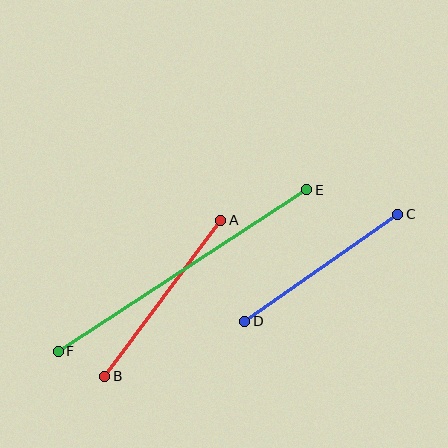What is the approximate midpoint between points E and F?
The midpoint is at approximately (183, 270) pixels.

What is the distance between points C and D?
The distance is approximately 187 pixels.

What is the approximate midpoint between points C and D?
The midpoint is at approximately (321, 268) pixels.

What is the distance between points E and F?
The distance is approximately 296 pixels.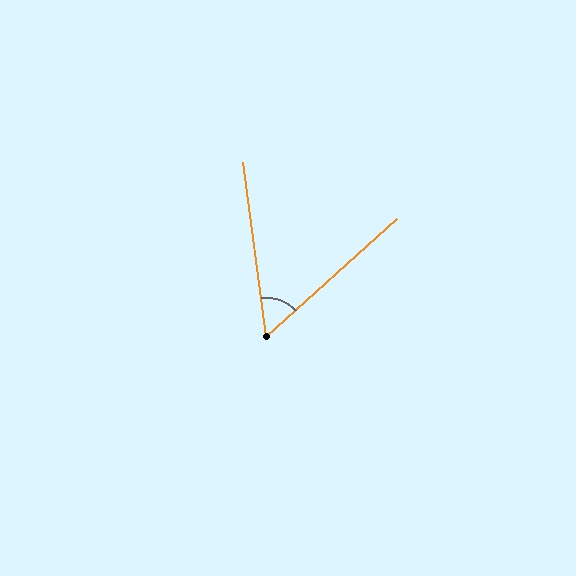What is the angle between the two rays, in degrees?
Approximately 56 degrees.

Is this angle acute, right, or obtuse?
It is acute.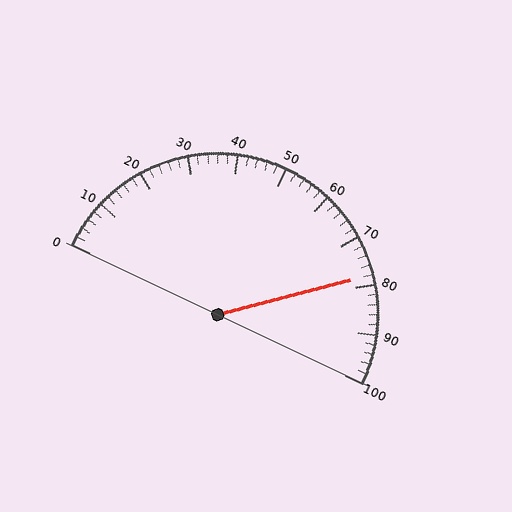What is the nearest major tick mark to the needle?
The nearest major tick mark is 80.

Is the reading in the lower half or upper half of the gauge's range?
The reading is in the upper half of the range (0 to 100).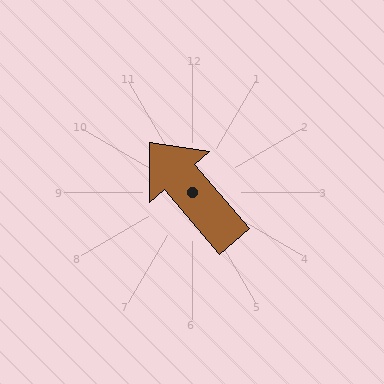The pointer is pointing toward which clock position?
Roughly 11 o'clock.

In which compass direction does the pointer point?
Northwest.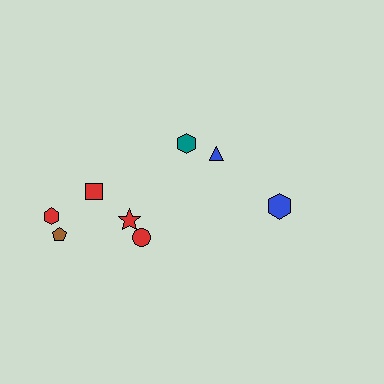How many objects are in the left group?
There are 5 objects.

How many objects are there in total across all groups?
There are 8 objects.